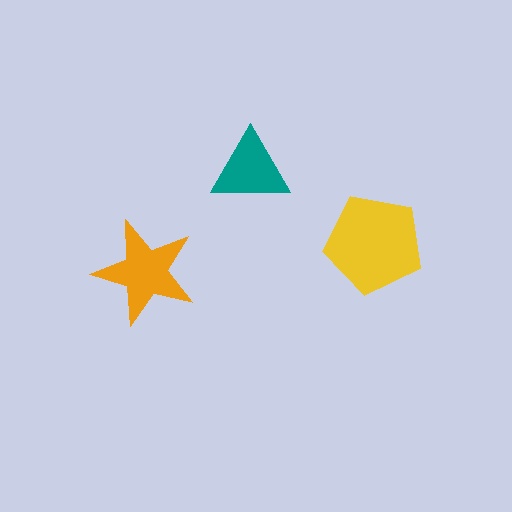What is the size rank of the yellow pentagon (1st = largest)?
1st.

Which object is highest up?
The teal triangle is topmost.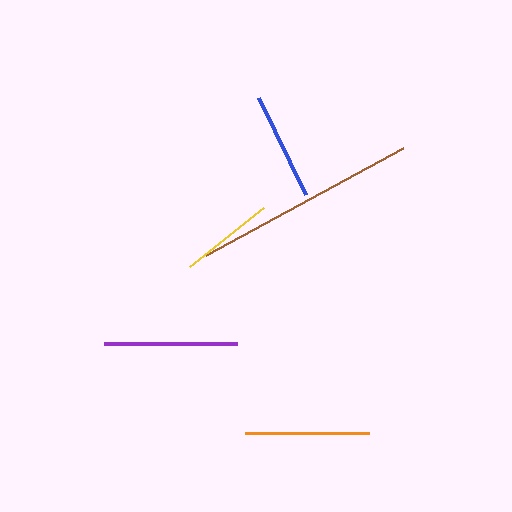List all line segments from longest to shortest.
From longest to shortest: brown, purple, orange, blue, yellow.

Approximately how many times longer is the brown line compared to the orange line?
The brown line is approximately 1.8 times the length of the orange line.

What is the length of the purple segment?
The purple segment is approximately 133 pixels long.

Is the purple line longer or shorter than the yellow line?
The purple line is longer than the yellow line.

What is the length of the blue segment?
The blue segment is approximately 109 pixels long.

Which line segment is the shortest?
The yellow line is the shortest at approximately 95 pixels.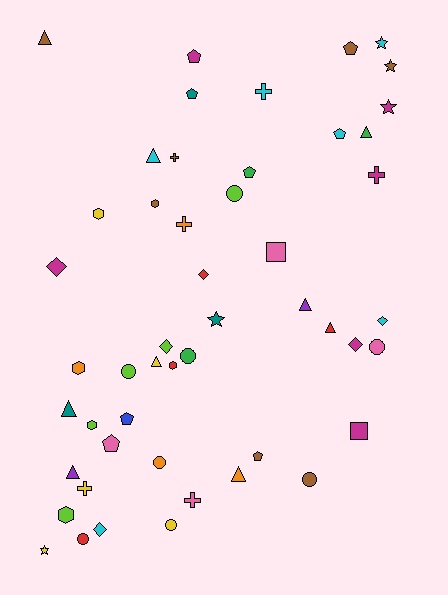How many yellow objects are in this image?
There are 5 yellow objects.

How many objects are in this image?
There are 50 objects.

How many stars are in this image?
There are 5 stars.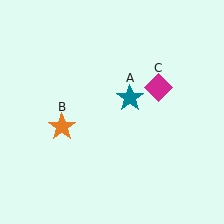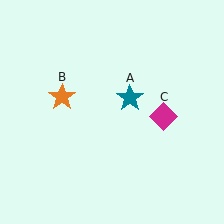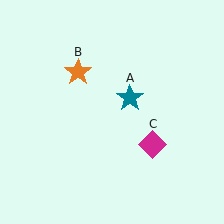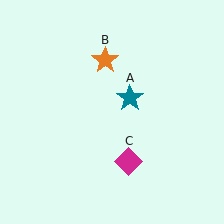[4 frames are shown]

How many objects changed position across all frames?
2 objects changed position: orange star (object B), magenta diamond (object C).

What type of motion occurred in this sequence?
The orange star (object B), magenta diamond (object C) rotated clockwise around the center of the scene.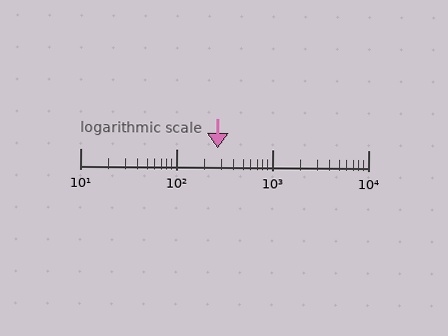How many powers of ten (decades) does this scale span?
The scale spans 3 decades, from 10 to 10000.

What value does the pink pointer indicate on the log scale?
The pointer indicates approximately 270.